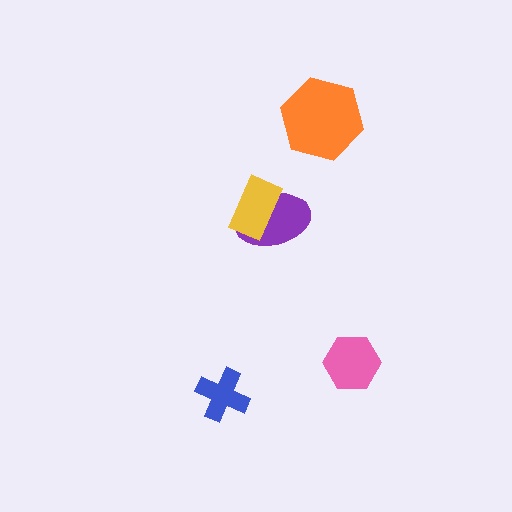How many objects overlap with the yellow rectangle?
1 object overlaps with the yellow rectangle.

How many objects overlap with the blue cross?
0 objects overlap with the blue cross.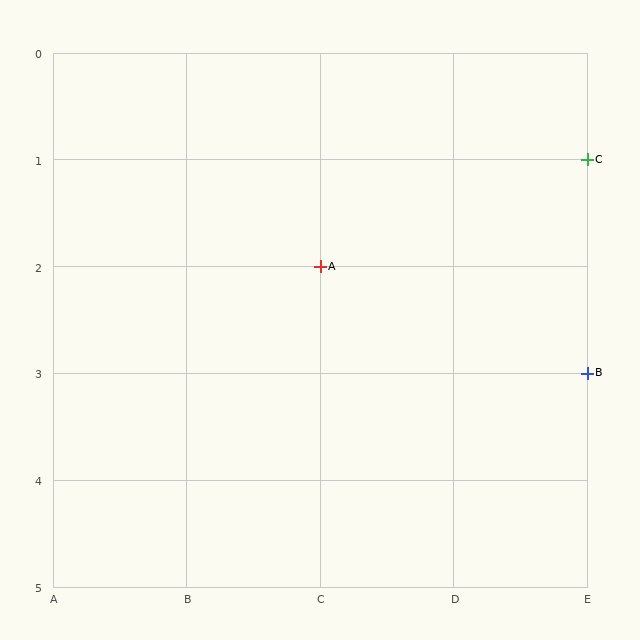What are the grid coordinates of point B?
Point B is at grid coordinates (E, 3).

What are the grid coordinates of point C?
Point C is at grid coordinates (E, 1).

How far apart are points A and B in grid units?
Points A and B are 2 columns and 1 row apart (about 2.2 grid units diagonally).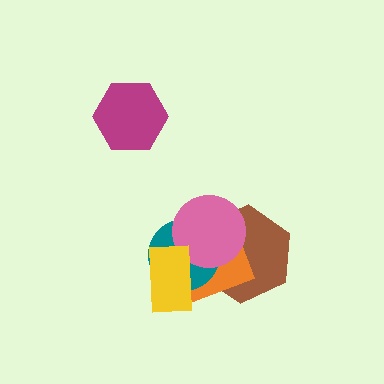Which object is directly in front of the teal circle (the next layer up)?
The pink circle is directly in front of the teal circle.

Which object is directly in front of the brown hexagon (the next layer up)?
The orange square is directly in front of the brown hexagon.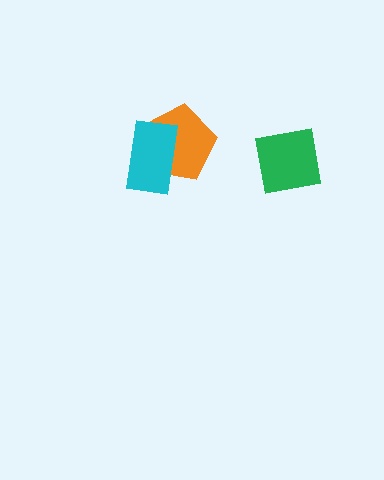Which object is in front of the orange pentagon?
The cyan rectangle is in front of the orange pentagon.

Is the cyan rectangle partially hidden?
No, no other shape covers it.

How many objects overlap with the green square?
0 objects overlap with the green square.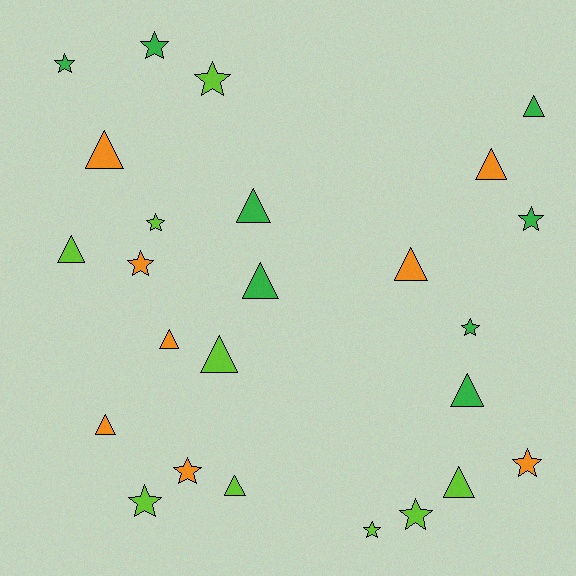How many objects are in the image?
There are 25 objects.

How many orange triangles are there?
There are 5 orange triangles.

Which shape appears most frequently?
Triangle, with 13 objects.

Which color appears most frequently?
Lime, with 9 objects.